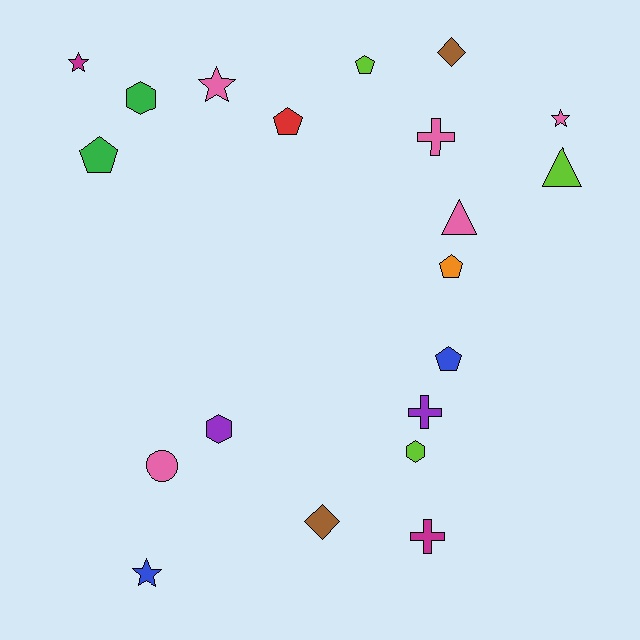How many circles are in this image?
There is 1 circle.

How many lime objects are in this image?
There are 3 lime objects.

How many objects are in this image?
There are 20 objects.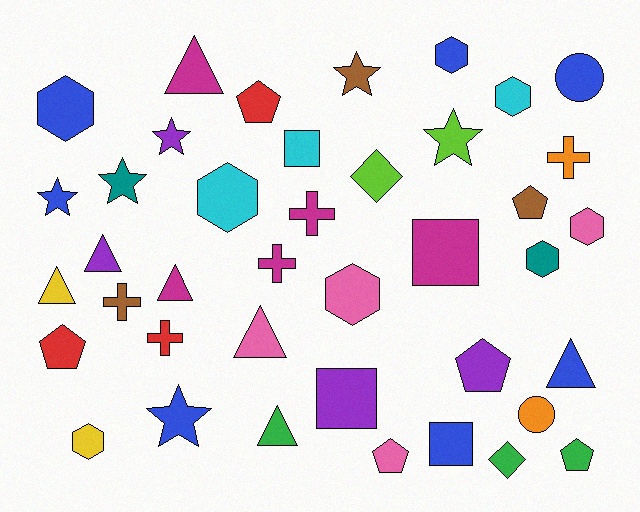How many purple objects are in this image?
There are 4 purple objects.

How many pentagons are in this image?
There are 6 pentagons.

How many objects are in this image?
There are 40 objects.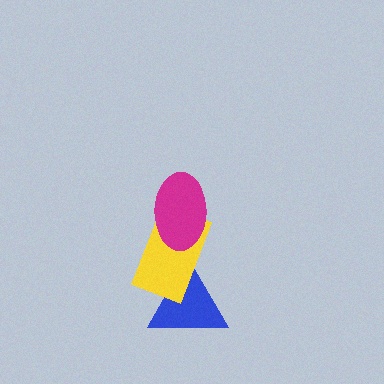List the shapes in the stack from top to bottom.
From top to bottom: the magenta ellipse, the yellow rectangle, the blue triangle.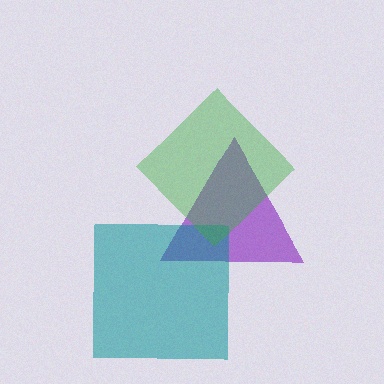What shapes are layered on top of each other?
The layered shapes are: a purple triangle, a teal square, a green diamond.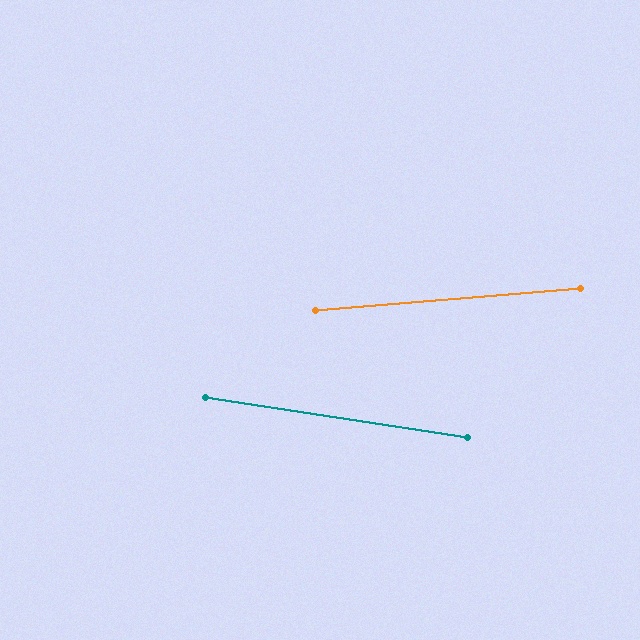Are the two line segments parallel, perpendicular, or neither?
Neither parallel nor perpendicular — they differ by about 13°.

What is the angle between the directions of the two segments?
Approximately 13 degrees.